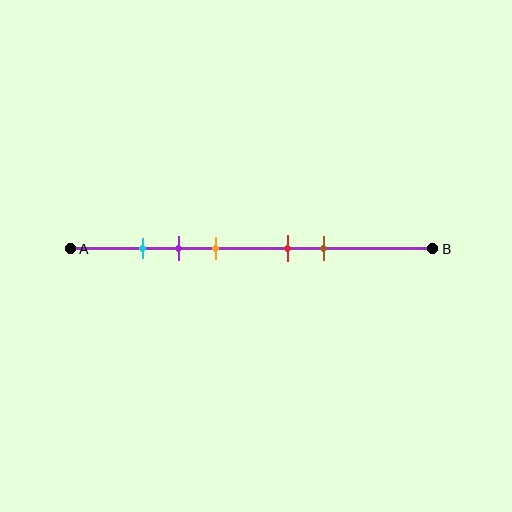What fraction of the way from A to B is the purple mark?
The purple mark is approximately 30% (0.3) of the way from A to B.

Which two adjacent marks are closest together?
The cyan and purple marks are the closest adjacent pair.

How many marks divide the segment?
There are 5 marks dividing the segment.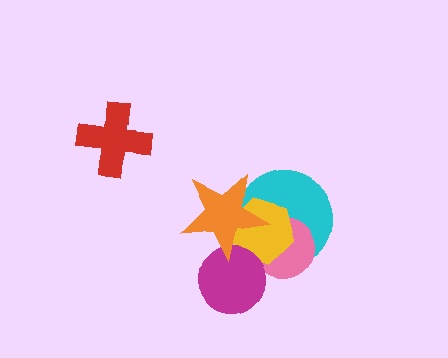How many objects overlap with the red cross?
0 objects overlap with the red cross.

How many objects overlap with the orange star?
4 objects overlap with the orange star.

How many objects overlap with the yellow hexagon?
4 objects overlap with the yellow hexagon.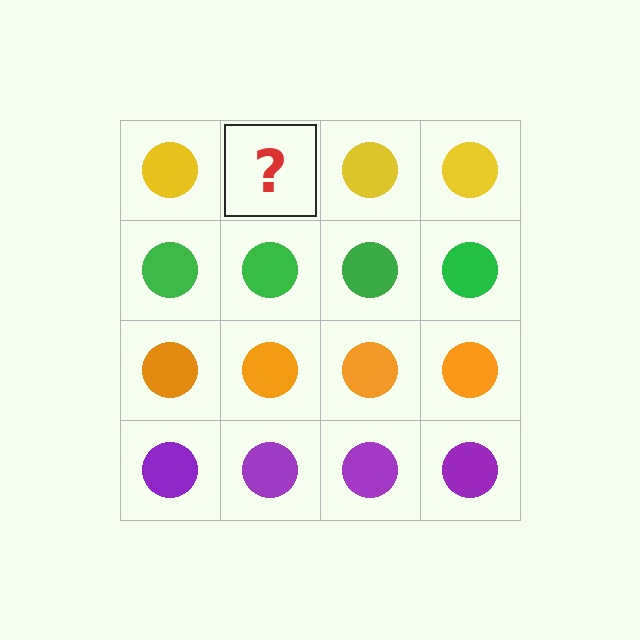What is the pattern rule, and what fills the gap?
The rule is that each row has a consistent color. The gap should be filled with a yellow circle.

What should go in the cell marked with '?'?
The missing cell should contain a yellow circle.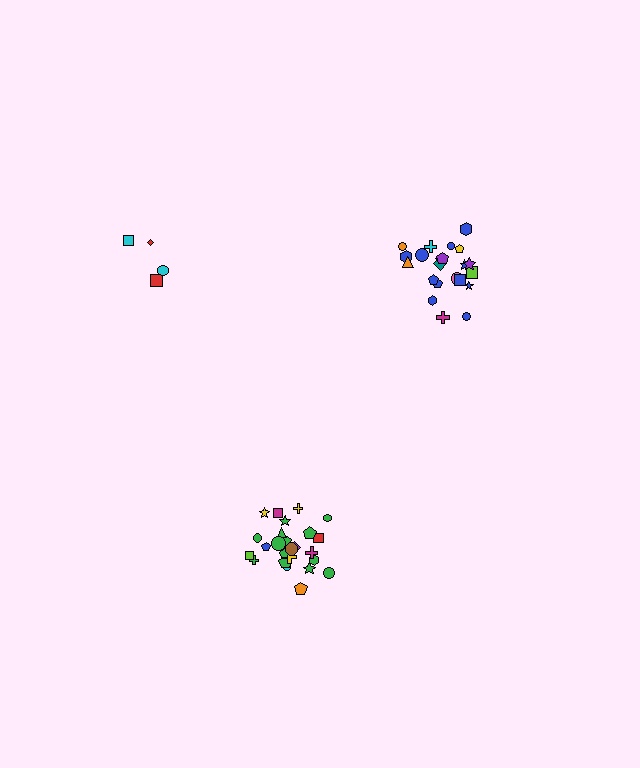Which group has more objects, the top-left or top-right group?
The top-right group.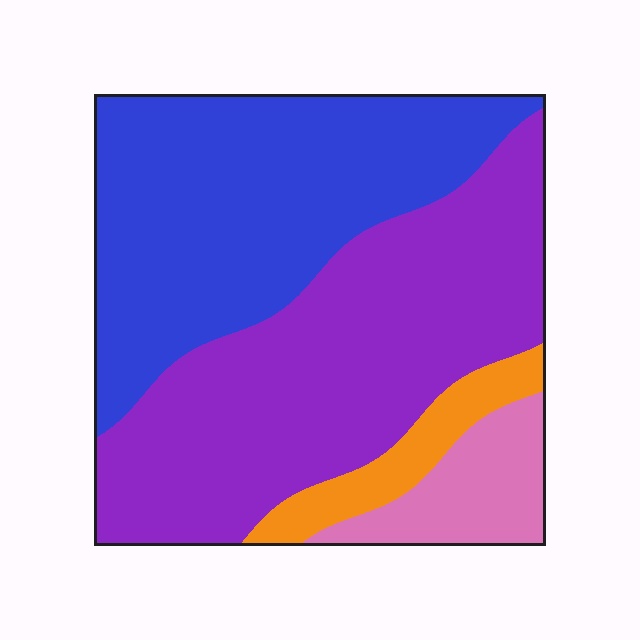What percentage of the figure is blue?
Blue takes up between a third and a half of the figure.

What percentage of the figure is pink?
Pink takes up about one tenth (1/10) of the figure.